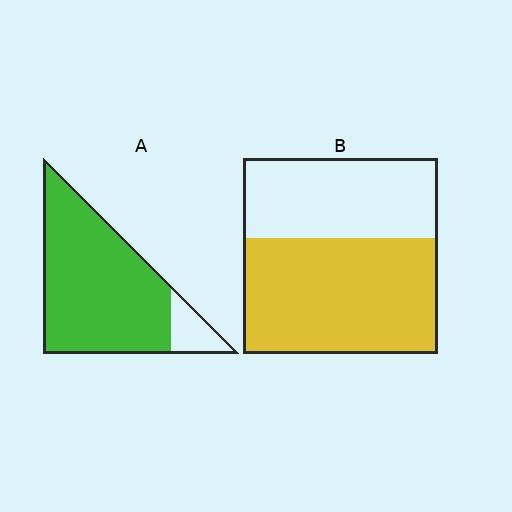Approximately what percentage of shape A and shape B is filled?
A is approximately 90% and B is approximately 60%.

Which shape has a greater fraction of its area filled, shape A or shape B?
Shape A.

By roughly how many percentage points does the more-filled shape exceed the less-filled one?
By roughly 30 percentage points (A over B).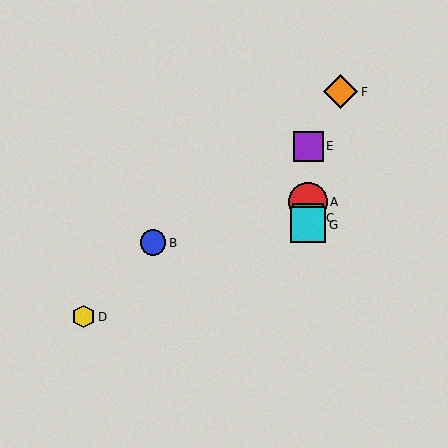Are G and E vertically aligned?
Yes, both are at x≈308.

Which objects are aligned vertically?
Objects A, C, E, G are aligned vertically.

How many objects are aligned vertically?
4 objects (A, C, E, G) are aligned vertically.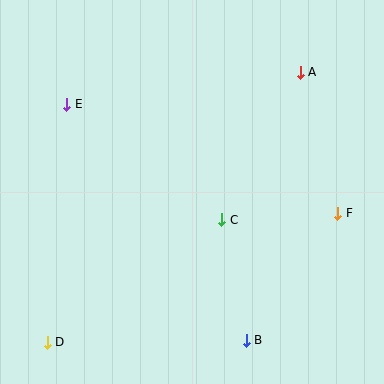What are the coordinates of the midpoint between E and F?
The midpoint between E and F is at (202, 159).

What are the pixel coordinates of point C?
Point C is at (222, 220).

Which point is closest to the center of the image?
Point C at (222, 220) is closest to the center.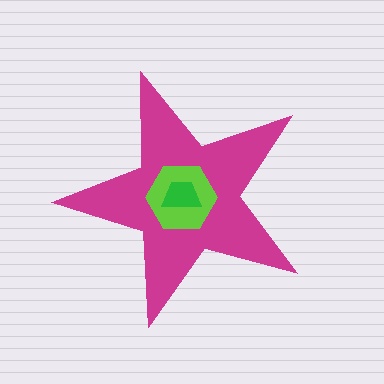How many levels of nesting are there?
3.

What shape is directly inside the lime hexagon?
The green trapezoid.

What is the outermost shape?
The magenta star.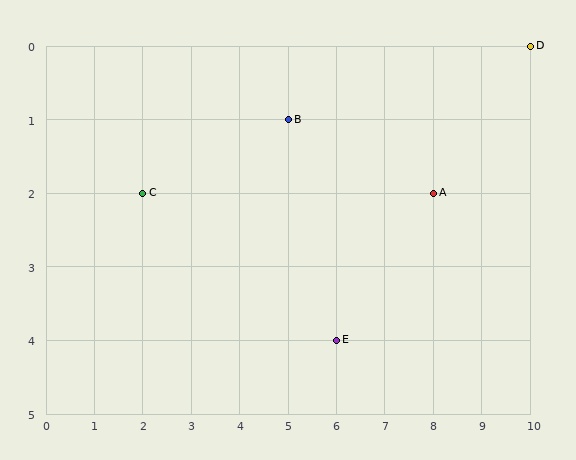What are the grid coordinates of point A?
Point A is at grid coordinates (8, 2).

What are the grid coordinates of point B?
Point B is at grid coordinates (5, 1).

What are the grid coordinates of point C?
Point C is at grid coordinates (2, 2).